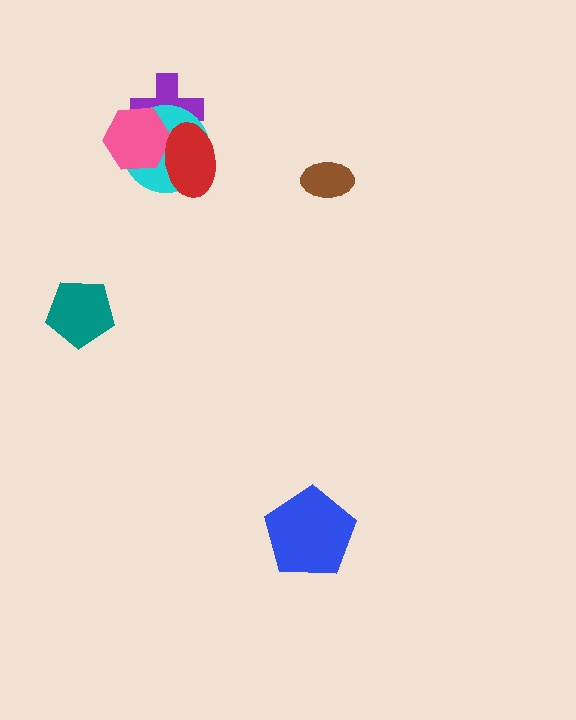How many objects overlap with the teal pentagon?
0 objects overlap with the teal pentagon.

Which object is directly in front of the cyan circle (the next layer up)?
The pink hexagon is directly in front of the cyan circle.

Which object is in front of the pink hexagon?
The red ellipse is in front of the pink hexagon.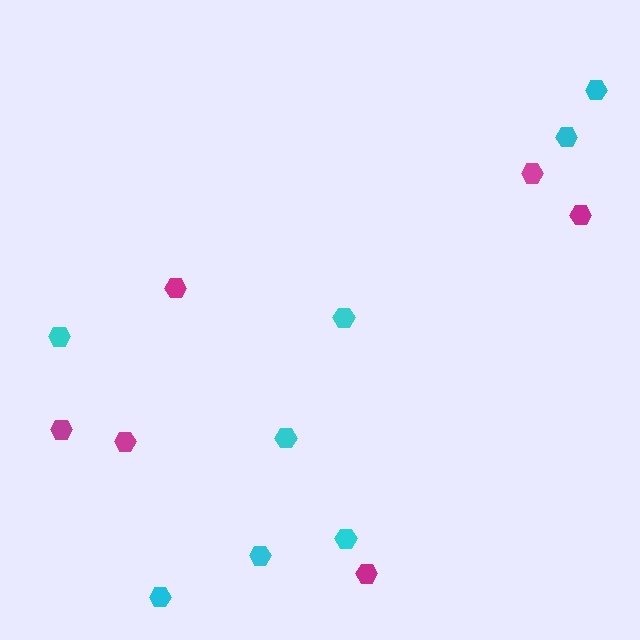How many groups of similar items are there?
There are 2 groups: one group of cyan hexagons (8) and one group of magenta hexagons (6).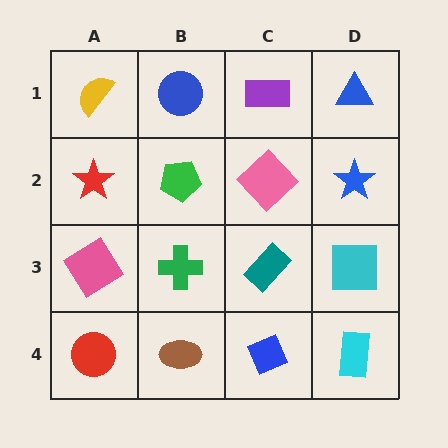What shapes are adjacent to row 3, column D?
A blue star (row 2, column D), a cyan rectangle (row 4, column D), a teal rectangle (row 3, column C).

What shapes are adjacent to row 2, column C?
A purple rectangle (row 1, column C), a teal rectangle (row 3, column C), a green pentagon (row 2, column B), a blue star (row 2, column D).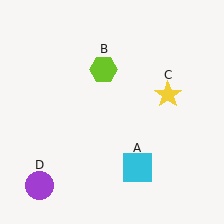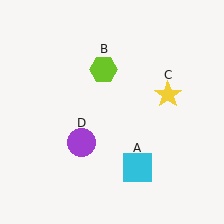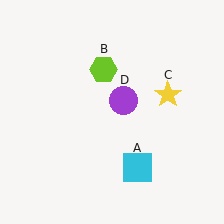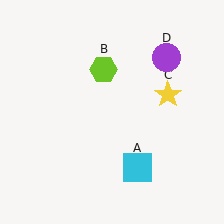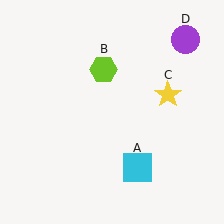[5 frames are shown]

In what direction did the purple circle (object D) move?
The purple circle (object D) moved up and to the right.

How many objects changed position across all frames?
1 object changed position: purple circle (object D).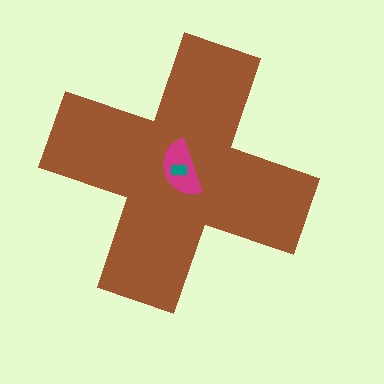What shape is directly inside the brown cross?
The magenta semicircle.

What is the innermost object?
The teal rectangle.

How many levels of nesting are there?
3.